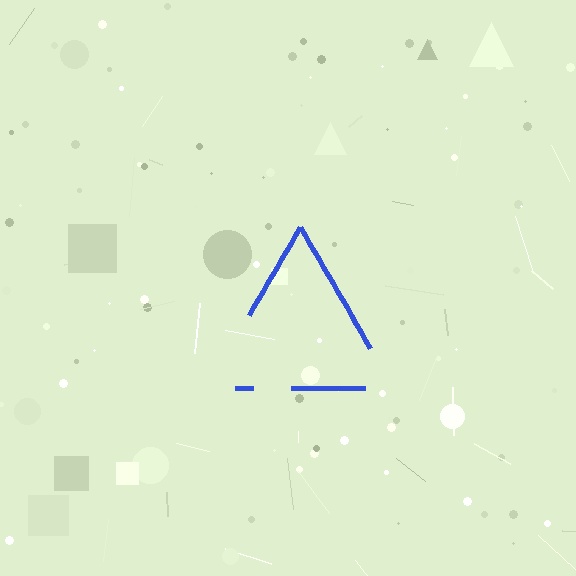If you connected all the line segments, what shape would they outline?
They would outline a triangle.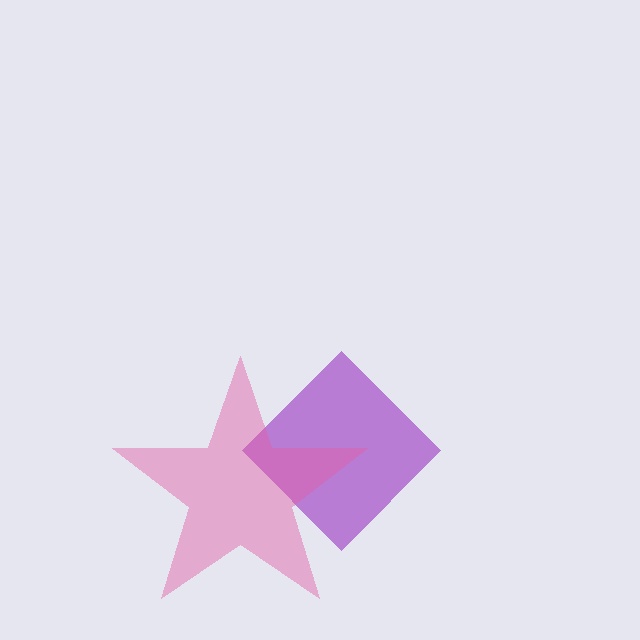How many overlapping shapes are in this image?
There are 2 overlapping shapes in the image.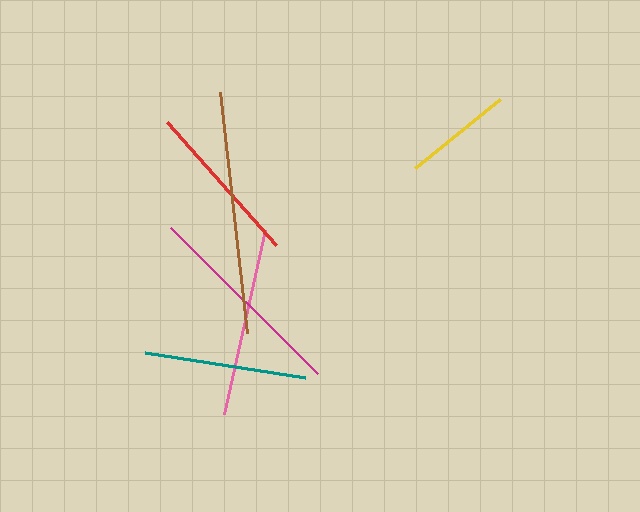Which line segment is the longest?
The brown line is the longest at approximately 243 pixels.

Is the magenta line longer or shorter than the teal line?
The magenta line is longer than the teal line.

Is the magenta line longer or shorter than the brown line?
The brown line is longer than the magenta line.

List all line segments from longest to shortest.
From longest to shortest: brown, magenta, pink, red, teal, yellow.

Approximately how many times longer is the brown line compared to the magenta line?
The brown line is approximately 1.2 times the length of the magenta line.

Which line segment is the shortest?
The yellow line is the shortest at approximately 109 pixels.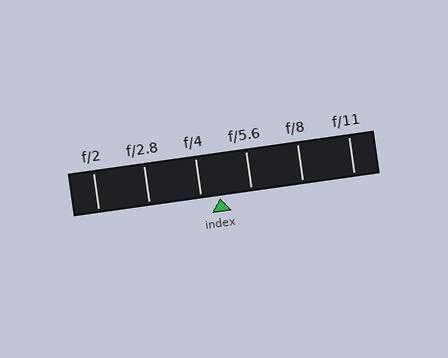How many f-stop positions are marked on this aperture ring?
There are 6 f-stop positions marked.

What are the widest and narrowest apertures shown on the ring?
The widest aperture shown is f/2 and the narrowest is f/11.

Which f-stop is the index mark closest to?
The index mark is closest to f/4.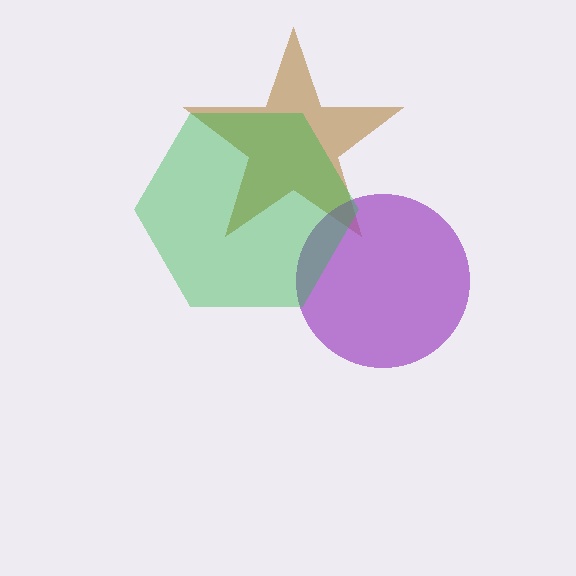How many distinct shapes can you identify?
There are 3 distinct shapes: a brown star, a purple circle, a green hexagon.